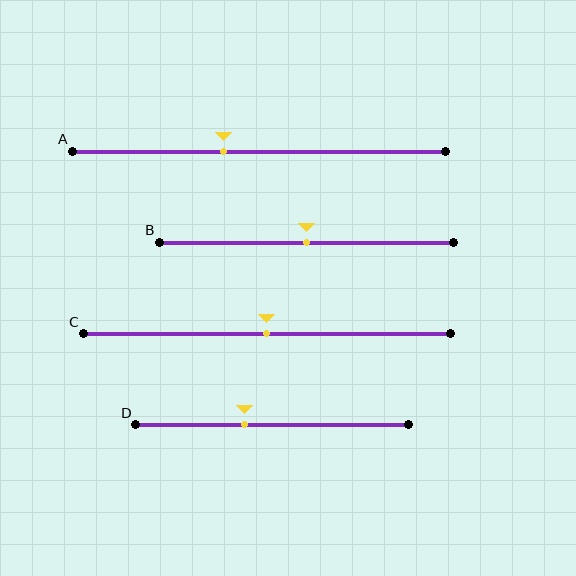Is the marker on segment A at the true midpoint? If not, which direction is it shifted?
No, the marker on segment A is shifted to the left by about 10% of the segment length.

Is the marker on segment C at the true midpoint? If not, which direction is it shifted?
Yes, the marker on segment C is at the true midpoint.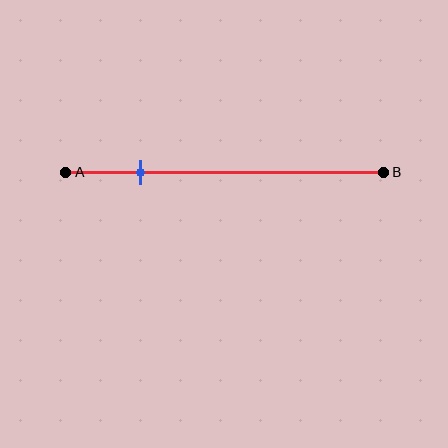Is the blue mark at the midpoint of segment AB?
No, the mark is at about 25% from A, not at the 50% midpoint.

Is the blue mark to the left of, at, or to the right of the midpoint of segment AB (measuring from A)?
The blue mark is to the left of the midpoint of segment AB.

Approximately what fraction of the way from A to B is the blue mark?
The blue mark is approximately 25% of the way from A to B.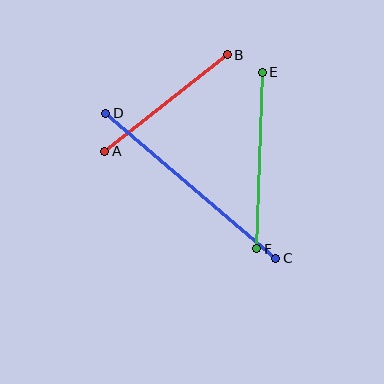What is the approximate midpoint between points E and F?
The midpoint is at approximately (260, 160) pixels.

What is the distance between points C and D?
The distance is approximately 223 pixels.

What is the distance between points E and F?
The distance is approximately 177 pixels.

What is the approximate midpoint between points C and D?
The midpoint is at approximately (191, 186) pixels.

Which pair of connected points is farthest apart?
Points C and D are farthest apart.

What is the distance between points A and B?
The distance is approximately 156 pixels.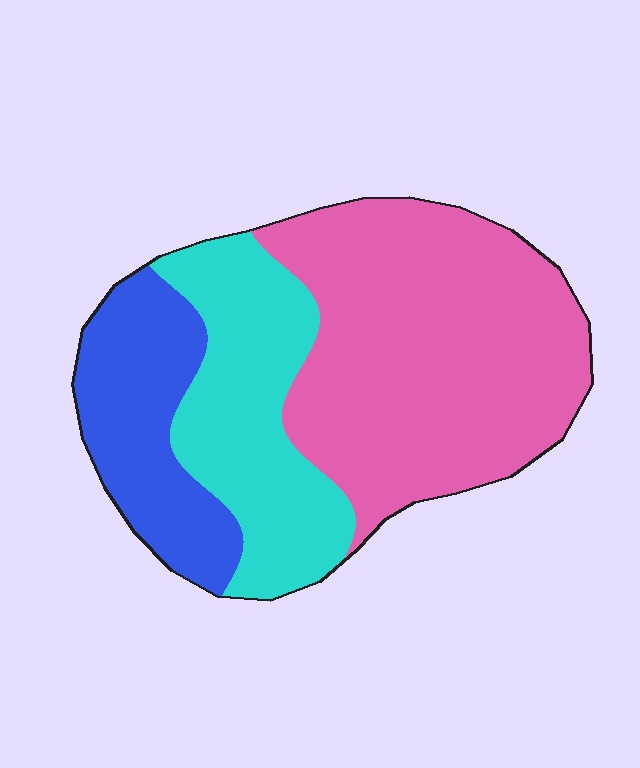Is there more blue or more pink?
Pink.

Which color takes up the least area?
Blue, at roughly 20%.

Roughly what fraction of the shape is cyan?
Cyan covers roughly 25% of the shape.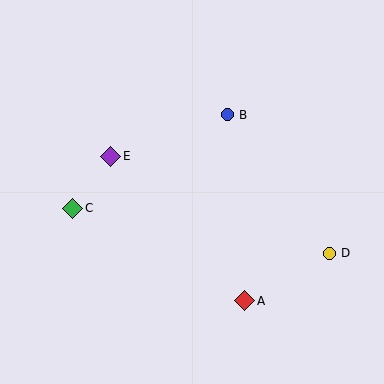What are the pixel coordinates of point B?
Point B is at (227, 115).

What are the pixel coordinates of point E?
Point E is at (111, 156).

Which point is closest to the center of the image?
Point B at (227, 115) is closest to the center.